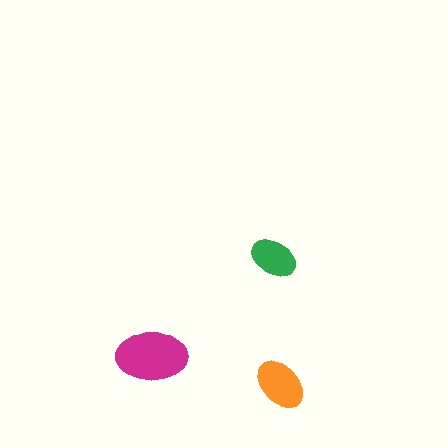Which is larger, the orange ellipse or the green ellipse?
The orange one.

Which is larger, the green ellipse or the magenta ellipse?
The magenta one.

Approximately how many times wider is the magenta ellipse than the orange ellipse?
About 1.5 times wider.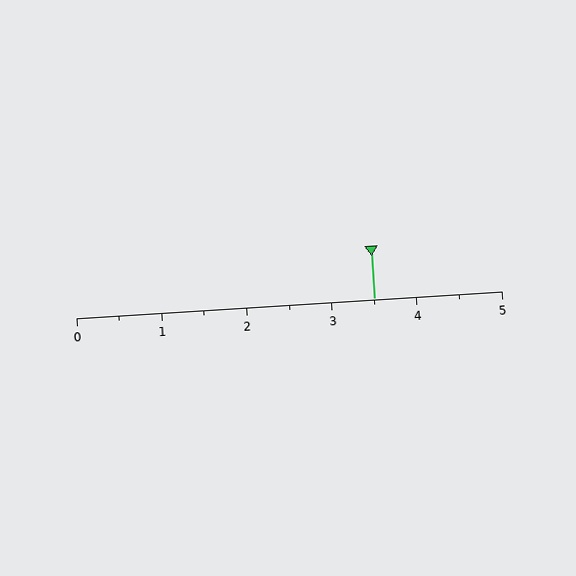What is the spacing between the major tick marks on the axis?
The major ticks are spaced 1 apart.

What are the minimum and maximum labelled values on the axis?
The axis runs from 0 to 5.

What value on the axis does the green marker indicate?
The marker indicates approximately 3.5.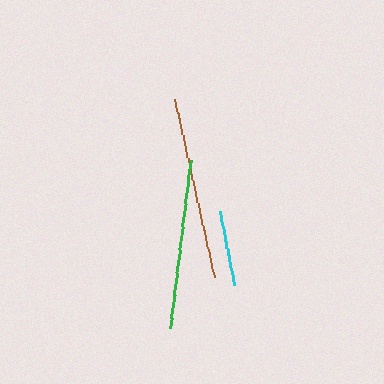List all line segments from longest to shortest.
From longest to shortest: brown, green, cyan.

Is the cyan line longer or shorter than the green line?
The green line is longer than the cyan line.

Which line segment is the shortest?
The cyan line is the shortest at approximately 76 pixels.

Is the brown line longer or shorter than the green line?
The brown line is longer than the green line.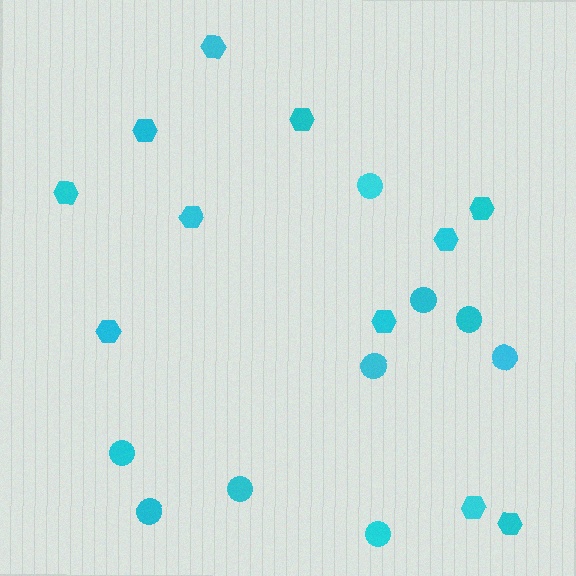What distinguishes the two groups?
There are 2 groups: one group of circles (9) and one group of hexagons (11).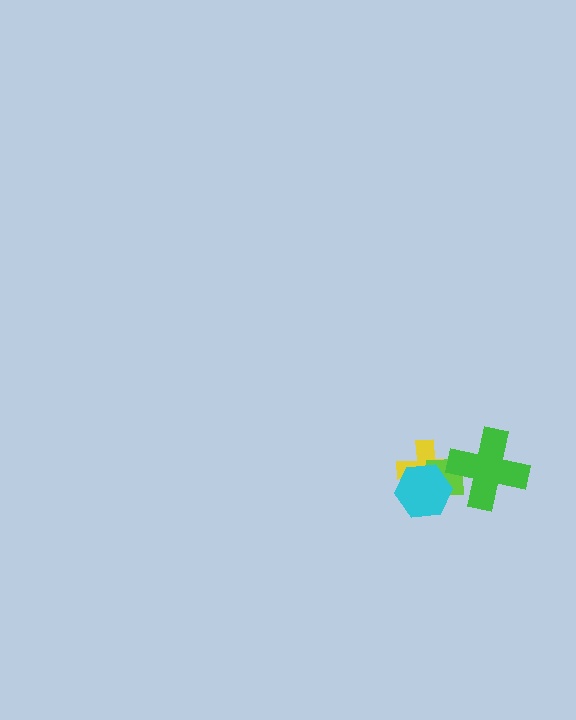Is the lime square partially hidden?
Yes, it is partially covered by another shape.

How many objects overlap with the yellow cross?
3 objects overlap with the yellow cross.